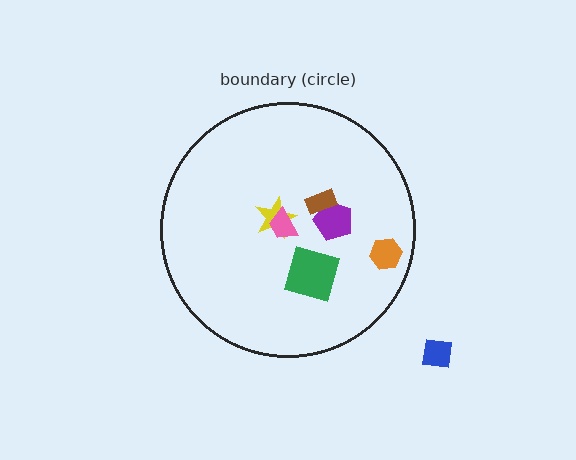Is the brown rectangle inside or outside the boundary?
Inside.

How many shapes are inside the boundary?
6 inside, 1 outside.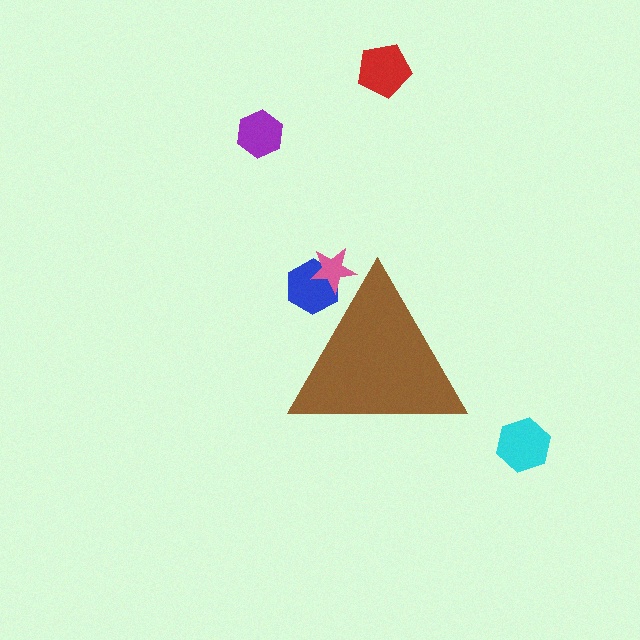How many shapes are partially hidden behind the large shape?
2 shapes are partially hidden.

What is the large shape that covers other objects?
A brown triangle.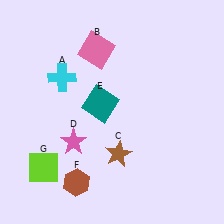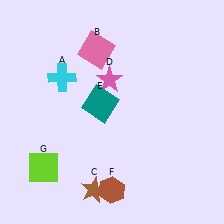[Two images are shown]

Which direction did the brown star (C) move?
The brown star (C) moved down.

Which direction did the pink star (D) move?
The pink star (D) moved up.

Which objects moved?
The objects that moved are: the brown star (C), the pink star (D), the brown hexagon (F).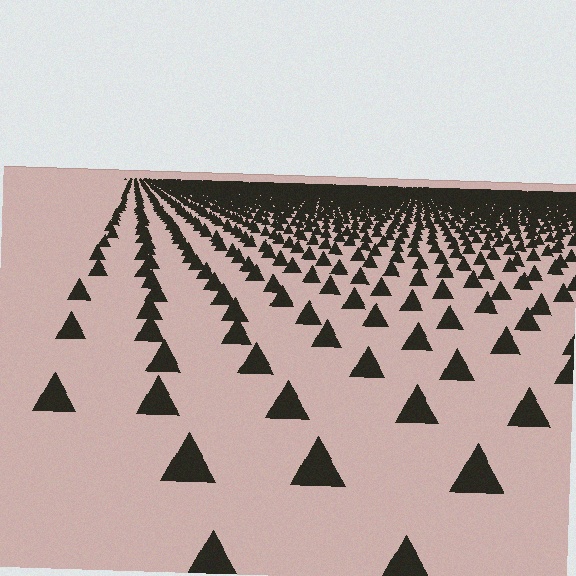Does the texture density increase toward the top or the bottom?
Density increases toward the top.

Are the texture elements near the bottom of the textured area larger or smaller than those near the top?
Larger. Near the bottom, elements are closer to the viewer and appear at a bigger on-screen size.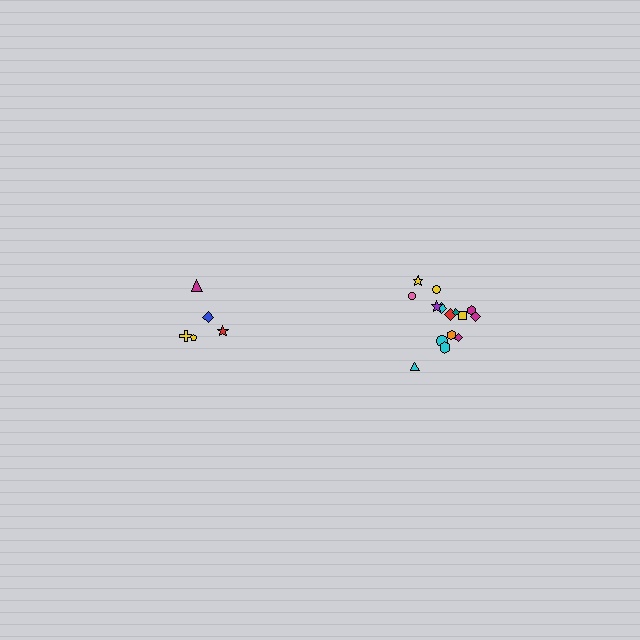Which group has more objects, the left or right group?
The right group.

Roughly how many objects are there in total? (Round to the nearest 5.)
Roughly 20 objects in total.